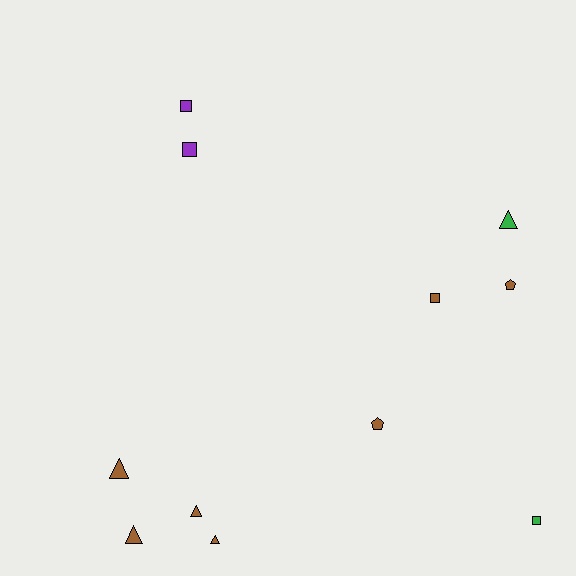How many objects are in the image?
There are 11 objects.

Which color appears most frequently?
Brown, with 7 objects.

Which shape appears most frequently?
Triangle, with 5 objects.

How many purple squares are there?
There are 2 purple squares.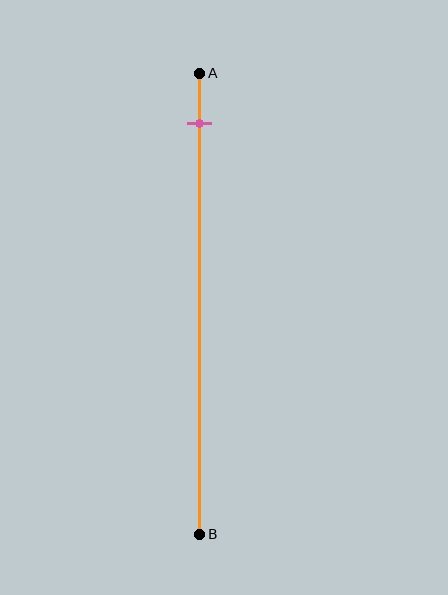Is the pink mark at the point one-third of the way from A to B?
No, the mark is at about 10% from A, not at the 33% one-third point.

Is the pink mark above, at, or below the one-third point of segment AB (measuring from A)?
The pink mark is above the one-third point of segment AB.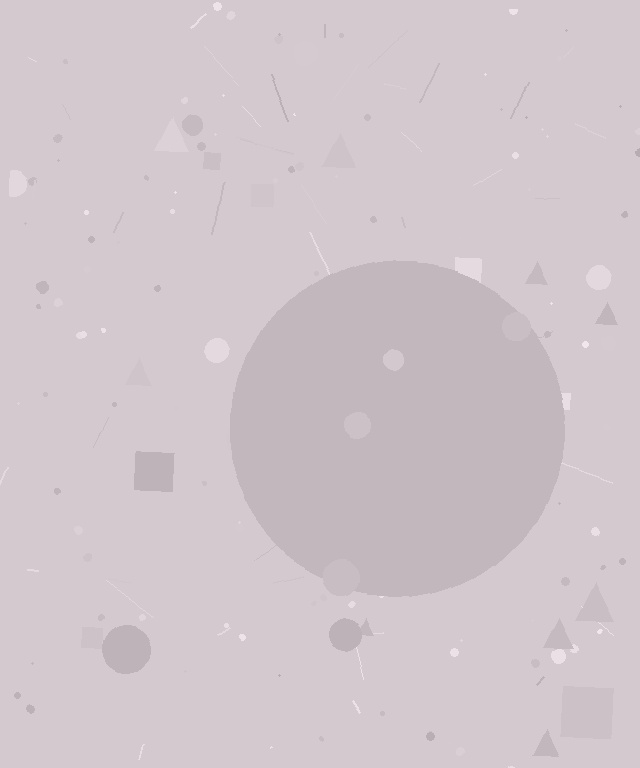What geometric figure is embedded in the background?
A circle is embedded in the background.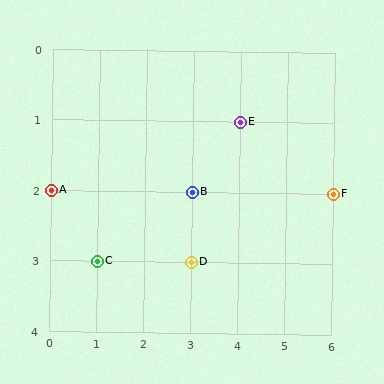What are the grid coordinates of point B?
Point B is at grid coordinates (3, 2).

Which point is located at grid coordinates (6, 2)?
Point F is at (6, 2).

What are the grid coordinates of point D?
Point D is at grid coordinates (3, 3).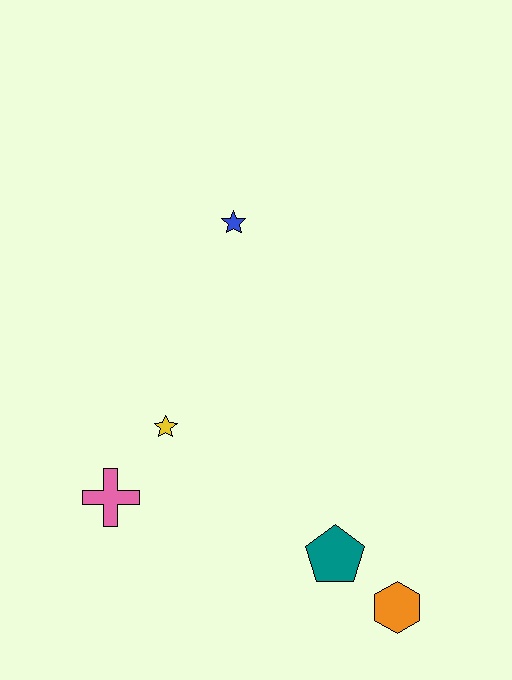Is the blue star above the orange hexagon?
Yes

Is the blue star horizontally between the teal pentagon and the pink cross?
Yes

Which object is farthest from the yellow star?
The orange hexagon is farthest from the yellow star.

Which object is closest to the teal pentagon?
The orange hexagon is closest to the teal pentagon.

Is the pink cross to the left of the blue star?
Yes